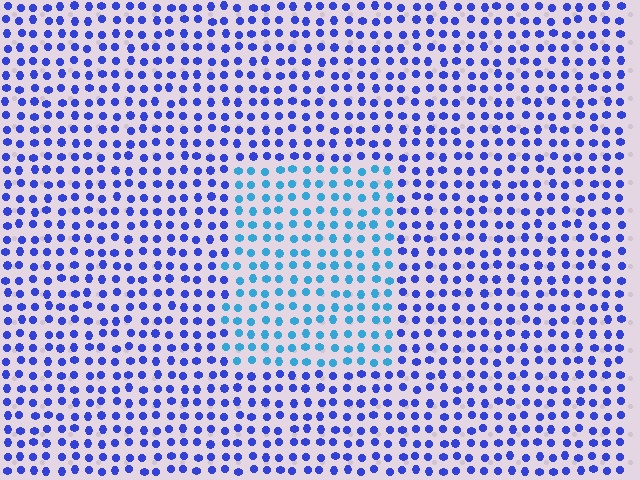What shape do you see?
I see a rectangle.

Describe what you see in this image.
The image is filled with small blue elements in a uniform arrangement. A rectangle-shaped region is visible where the elements are tinted to a slightly different hue, forming a subtle color boundary.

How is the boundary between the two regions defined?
The boundary is defined purely by a slight shift in hue (about 37 degrees). Spacing, size, and orientation are identical on both sides.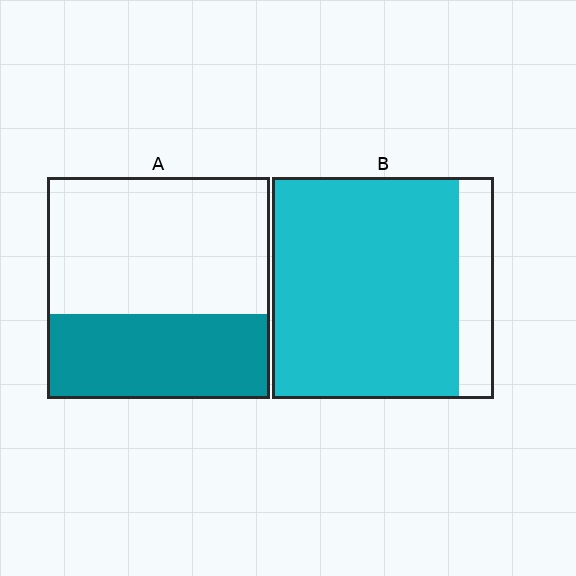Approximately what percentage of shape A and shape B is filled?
A is approximately 40% and B is approximately 85%.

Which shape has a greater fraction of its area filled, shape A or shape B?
Shape B.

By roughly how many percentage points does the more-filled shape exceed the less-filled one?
By roughly 45 percentage points (B over A).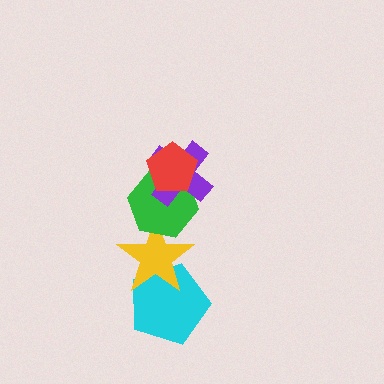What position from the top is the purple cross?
The purple cross is 2nd from the top.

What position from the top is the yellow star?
The yellow star is 4th from the top.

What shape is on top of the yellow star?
The green hexagon is on top of the yellow star.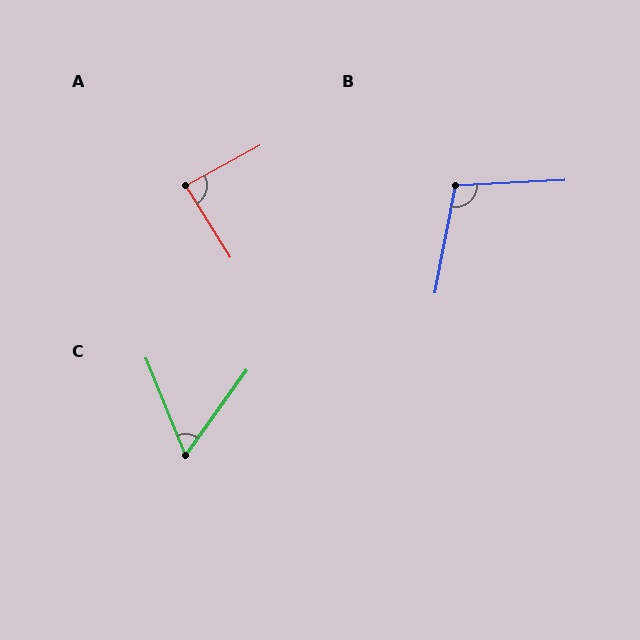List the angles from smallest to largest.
C (58°), A (87°), B (103°).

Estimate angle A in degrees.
Approximately 87 degrees.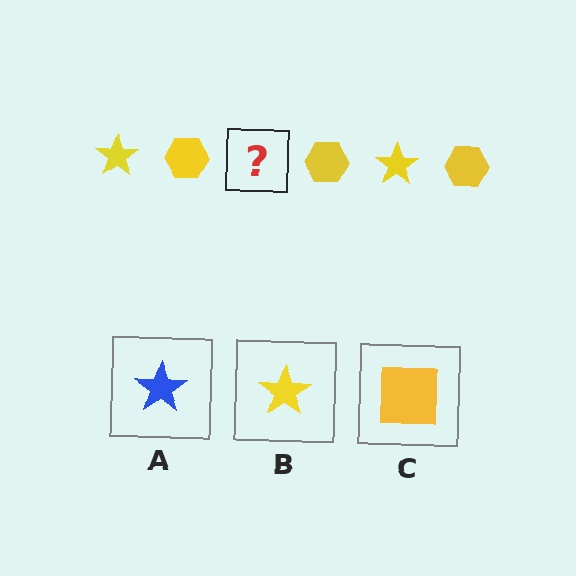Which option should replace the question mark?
Option B.